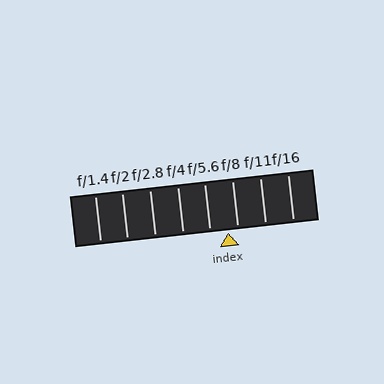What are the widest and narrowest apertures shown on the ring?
The widest aperture shown is f/1.4 and the narrowest is f/16.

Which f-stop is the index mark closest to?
The index mark is closest to f/8.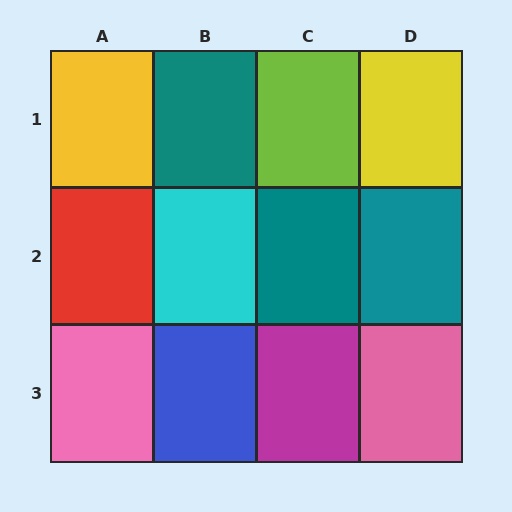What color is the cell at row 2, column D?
Teal.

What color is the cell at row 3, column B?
Blue.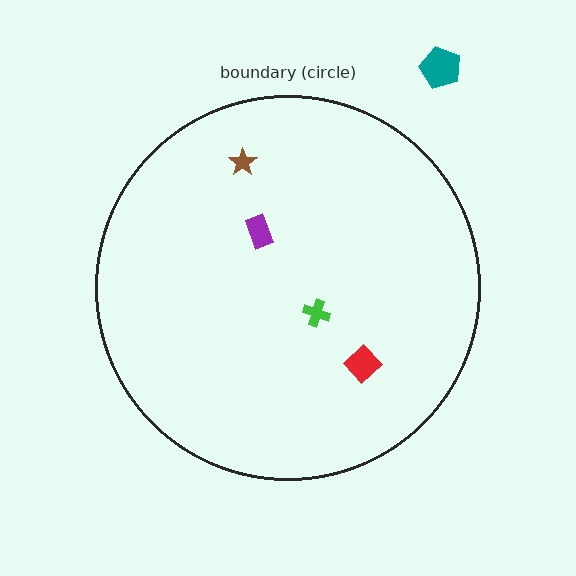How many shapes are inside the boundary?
4 inside, 1 outside.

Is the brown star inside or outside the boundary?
Inside.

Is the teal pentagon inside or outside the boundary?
Outside.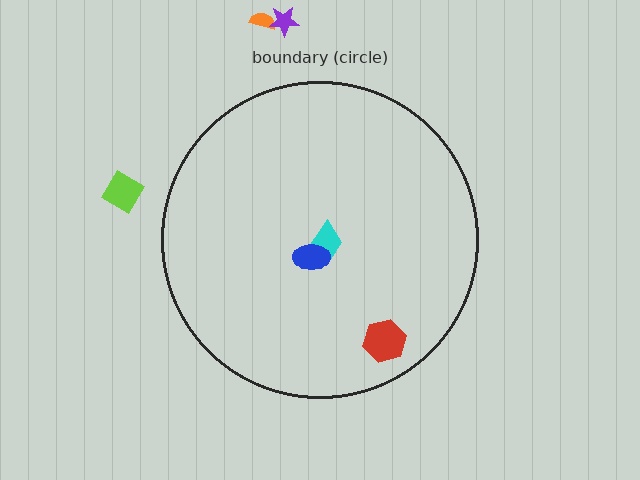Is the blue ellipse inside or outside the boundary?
Inside.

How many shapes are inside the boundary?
3 inside, 3 outside.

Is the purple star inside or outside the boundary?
Outside.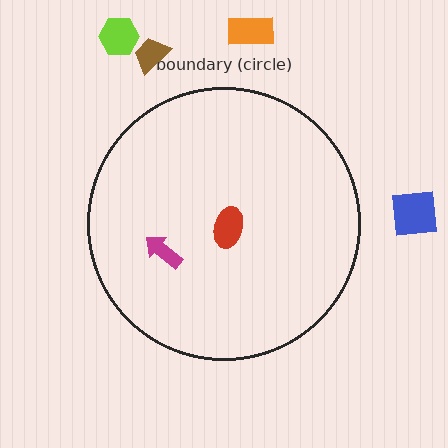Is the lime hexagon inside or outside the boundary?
Outside.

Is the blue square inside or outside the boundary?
Outside.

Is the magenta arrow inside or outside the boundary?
Inside.